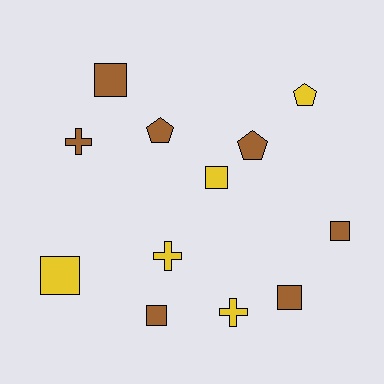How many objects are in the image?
There are 12 objects.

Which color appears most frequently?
Brown, with 7 objects.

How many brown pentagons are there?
There are 2 brown pentagons.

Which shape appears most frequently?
Square, with 6 objects.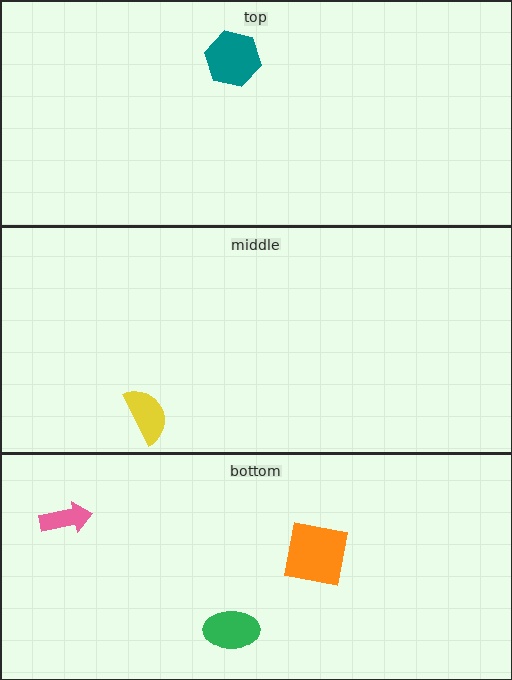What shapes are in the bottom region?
The orange square, the green ellipse, the pink arrow.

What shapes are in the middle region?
The yellow semicircle.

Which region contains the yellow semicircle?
The middle region.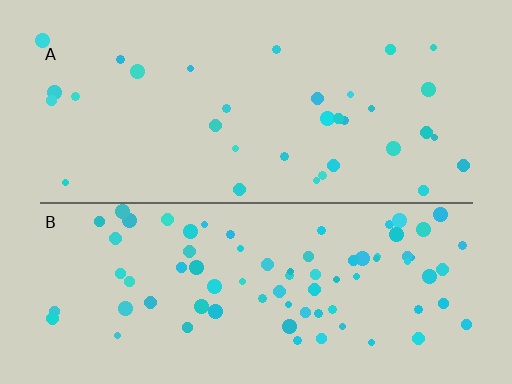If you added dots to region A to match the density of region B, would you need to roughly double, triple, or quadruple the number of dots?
Approximately double.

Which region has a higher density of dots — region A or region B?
B (the bottom).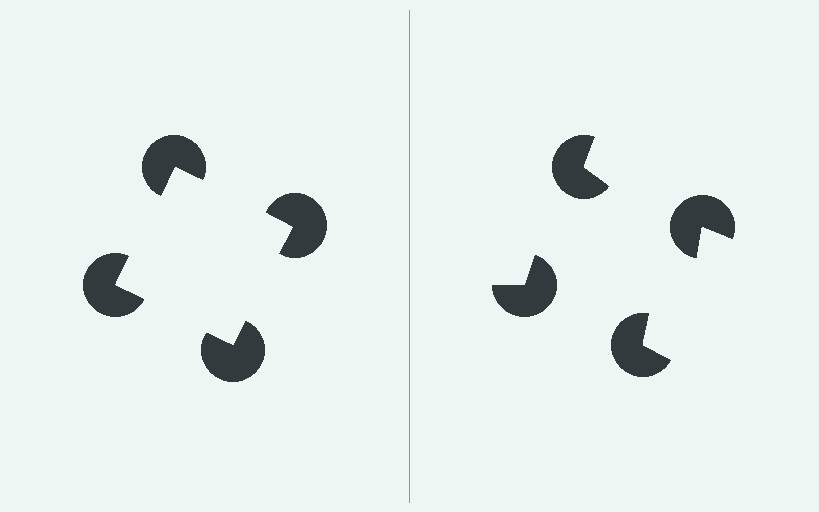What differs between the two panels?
The pac-man discs are positioned identically on both sides; only the wedge orientations differ. On the left they align to a square; on the right they are misaligned.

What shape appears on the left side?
An illusory square.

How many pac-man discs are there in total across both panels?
8 — 4 on each side.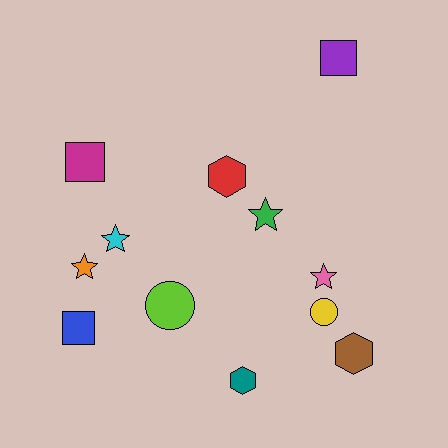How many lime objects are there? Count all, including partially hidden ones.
There is 1 lime object.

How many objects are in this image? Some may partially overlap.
There are 12 objects.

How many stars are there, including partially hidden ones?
There are 4 stars.